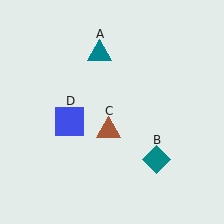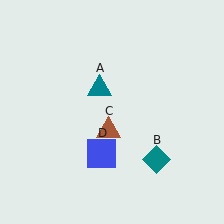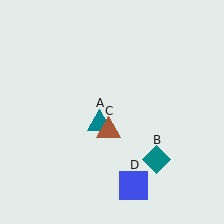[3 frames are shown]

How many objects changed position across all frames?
2 objects changed position: teal triangle (object A), blue square (object D).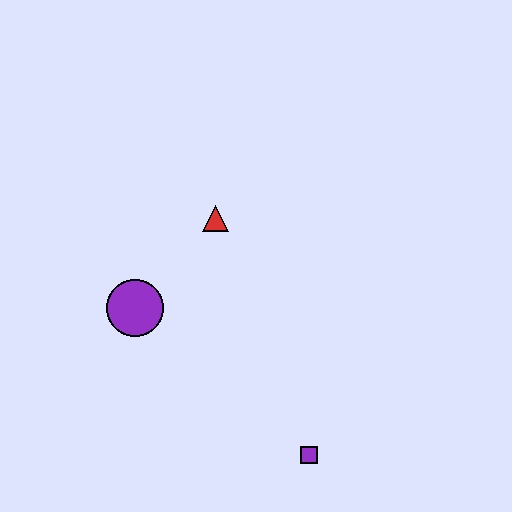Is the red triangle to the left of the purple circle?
No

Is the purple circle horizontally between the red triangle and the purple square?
No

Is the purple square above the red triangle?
No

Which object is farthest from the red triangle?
The purple square is farthest from the red triangle.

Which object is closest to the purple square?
The purple circle is closest to the purple square.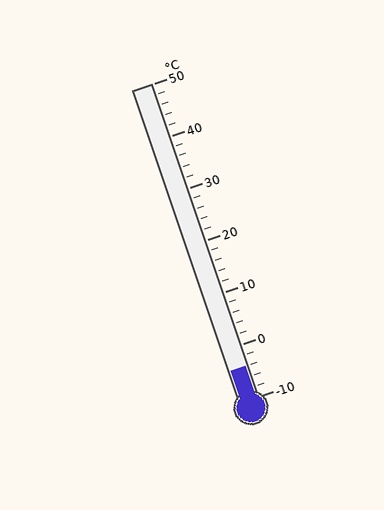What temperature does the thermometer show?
The thermometer shows approximately -4°C.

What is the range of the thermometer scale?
The thermometer scale ranges from -10°C to 50°C.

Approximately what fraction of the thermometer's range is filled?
The thermometer is filled to approximately 10% of its range.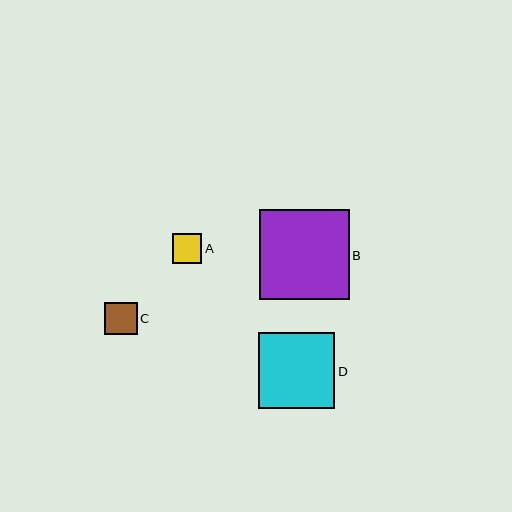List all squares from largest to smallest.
From largest to smallest: B, D, C, A.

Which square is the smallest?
Square A is the smallest with a size of approximately 30 pixels.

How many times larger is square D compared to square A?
Square D is approximately 2.6 times the size of square A.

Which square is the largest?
Square B is the largest with a size of approximately 89 pixels.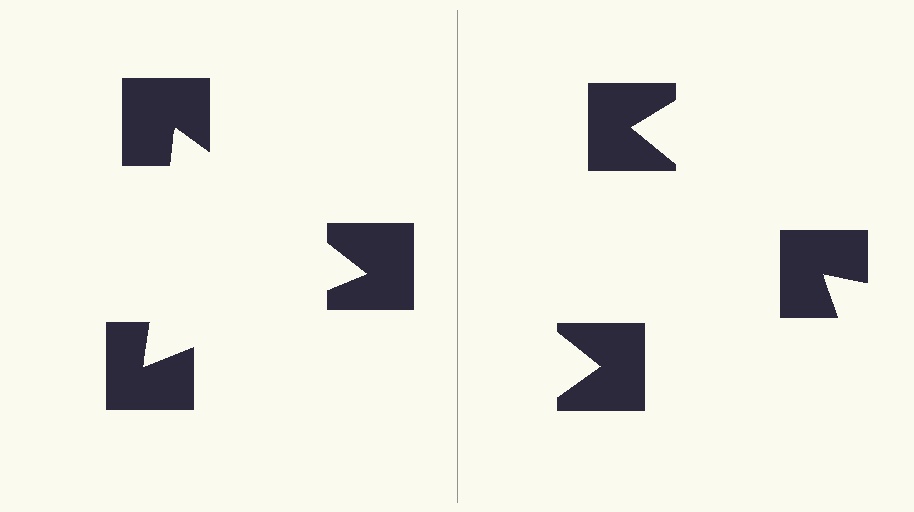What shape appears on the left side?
An illusory triangle.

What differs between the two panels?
The notched squares are positioned identically on both sides; only the wedge orientations differ. On the left they align to a triangle; on the right they are misaligned.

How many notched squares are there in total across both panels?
6 — 3 on each side.